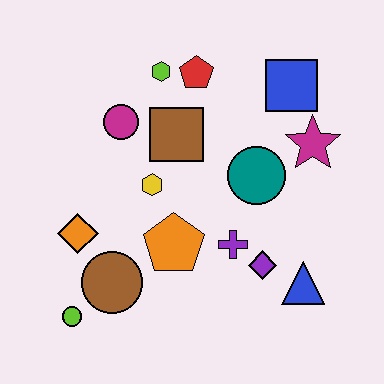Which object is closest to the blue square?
The magenta star is closest to the blue square.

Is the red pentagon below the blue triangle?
No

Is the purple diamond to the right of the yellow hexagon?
Yes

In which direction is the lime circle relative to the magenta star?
The lime circle is to the left of the magenta star.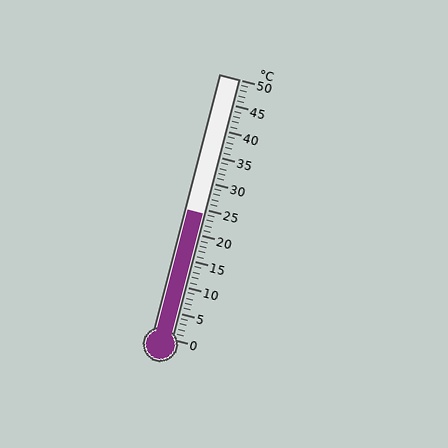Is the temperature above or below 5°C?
The temperature is above 5°C.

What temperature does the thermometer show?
The thermometer shows approximately 24°C.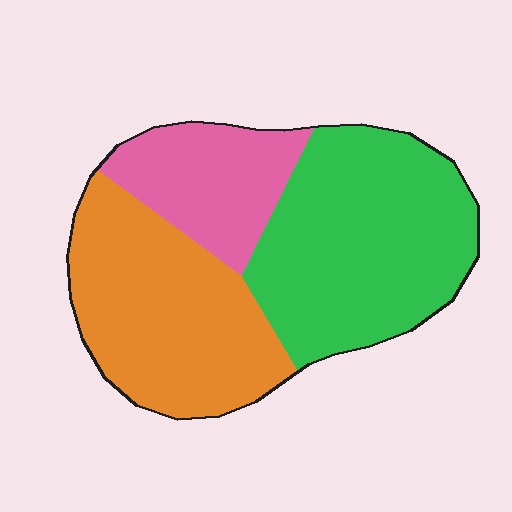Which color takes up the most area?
Green, at roughly 45%.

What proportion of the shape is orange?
Orange takes up between a quarter and a half of the shape.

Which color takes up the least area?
Pink, at roughly 20%.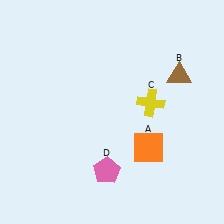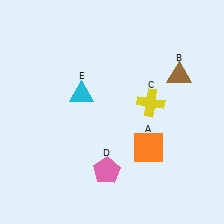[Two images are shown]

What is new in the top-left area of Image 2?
A cyan triangle (E) was added in the top-left area of Image 2.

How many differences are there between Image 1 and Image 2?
There is 1 difference between the two images.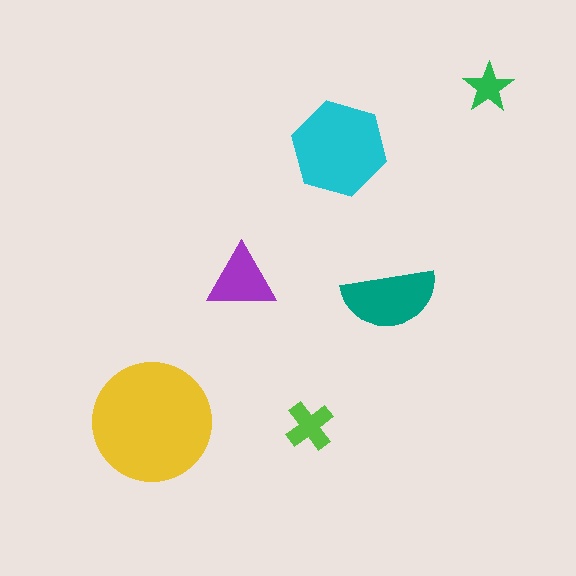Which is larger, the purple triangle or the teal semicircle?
The teal semicircle.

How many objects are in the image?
There are 6 objects in the image.